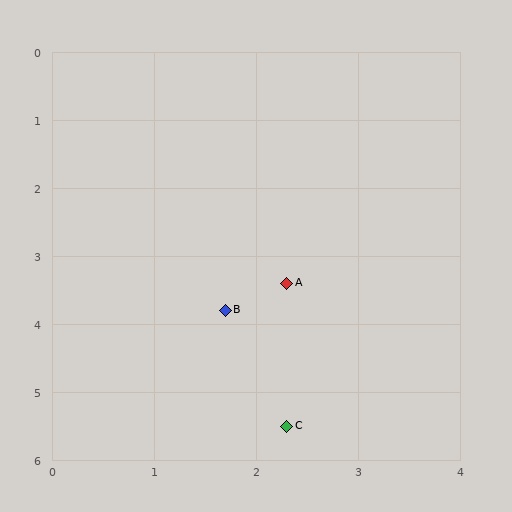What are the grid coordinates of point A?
Point A is at approximately (2.3, 3.4).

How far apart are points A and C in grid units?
Points A and C are about 2.1 grid units apart.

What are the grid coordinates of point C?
Point C is at approximately (2.3, 5.5).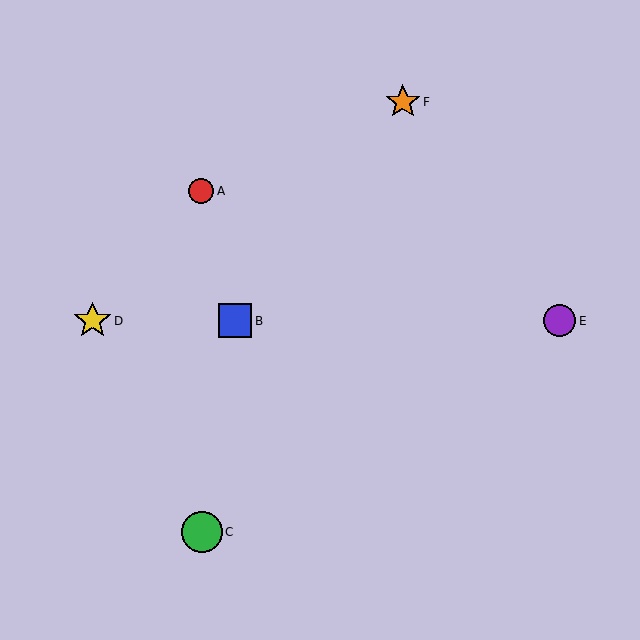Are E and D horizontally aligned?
Yes, both are at y≈321.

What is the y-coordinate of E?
Object E is at y≈321.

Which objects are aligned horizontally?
Objects B, D, E are aligned horizontally.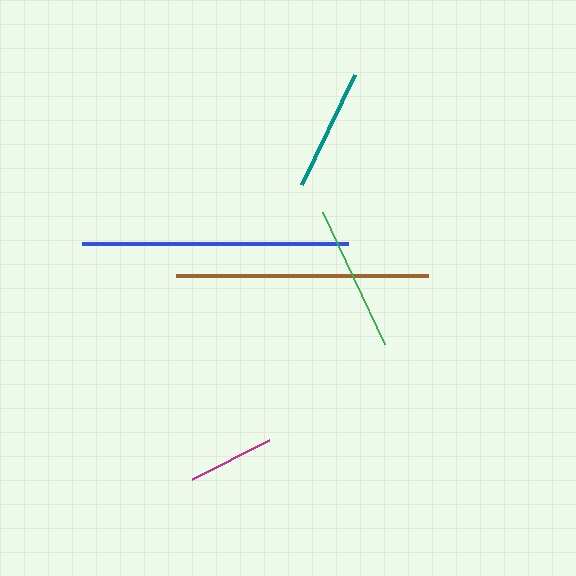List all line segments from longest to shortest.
From longest to shortest: blue, brown, green, teal, magenta.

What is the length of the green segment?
The green segment is approximately 146 pixels long.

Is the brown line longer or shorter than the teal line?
The brown line is longer than the teal line.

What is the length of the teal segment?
The teal segment is approximately 122 pixels long.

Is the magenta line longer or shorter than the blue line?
The blue line is longer than the magenta line.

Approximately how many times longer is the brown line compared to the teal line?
The brown line is approximately 2.1 times the length of the teal line.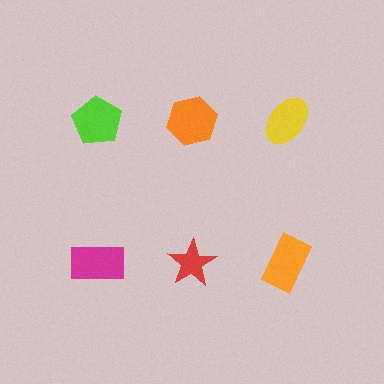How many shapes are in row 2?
3 shapes.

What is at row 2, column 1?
A magenta rectangle.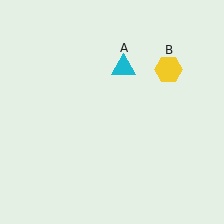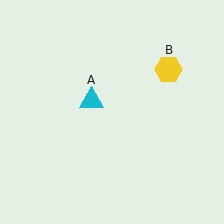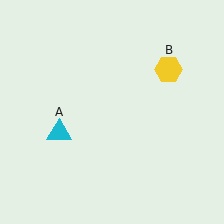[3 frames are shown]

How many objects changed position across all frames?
1 object changed position: cyan triangle (object A).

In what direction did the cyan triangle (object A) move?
The cyan triangle (object A) moved down and to the left.